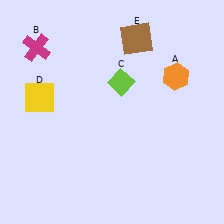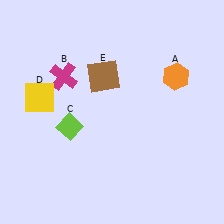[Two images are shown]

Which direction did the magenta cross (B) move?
The magenta cross (B) moved down.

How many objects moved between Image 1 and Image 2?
3 objects moved between the two images.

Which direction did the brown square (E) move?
The brown square (E) moved down.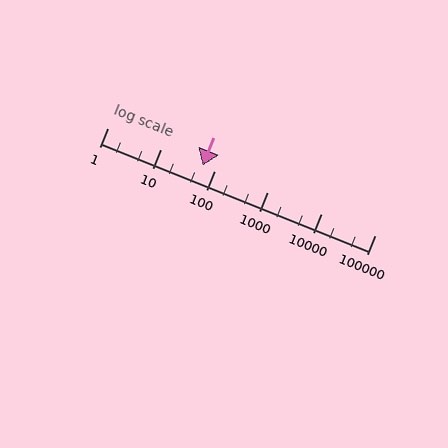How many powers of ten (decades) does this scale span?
The scale spans 5 decades, from 1 to 100000.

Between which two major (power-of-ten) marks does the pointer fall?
The pointer is between 10 and 100.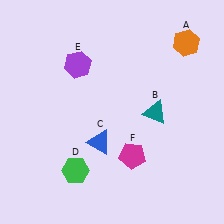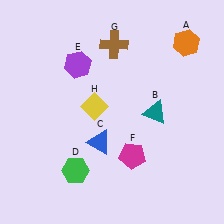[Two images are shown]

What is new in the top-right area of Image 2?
A brown cross (G) was added in the top-right area of Image 2.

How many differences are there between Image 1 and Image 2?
There are 2 differences between the two images.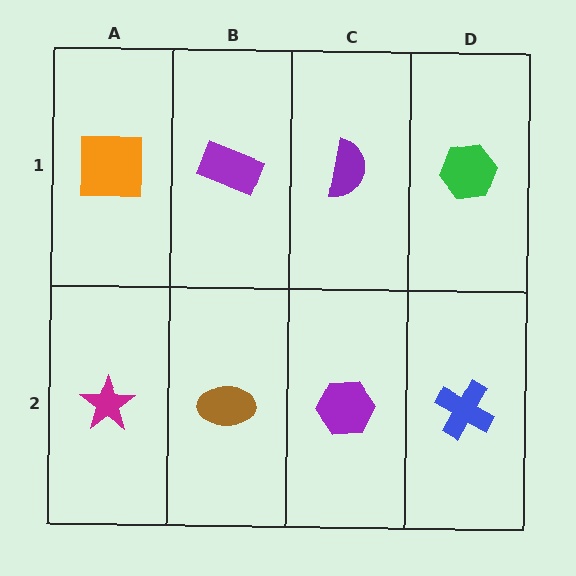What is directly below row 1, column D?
A blue cross.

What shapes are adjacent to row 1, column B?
A brown ellipse (row 2, column B), an orange square (row 1, column A), a purple semicircle (row 1, column C).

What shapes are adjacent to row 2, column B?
A purple rectangle (row 1, column B), a magenta star (row 2, column A), a purple hexagon (row 2, column C).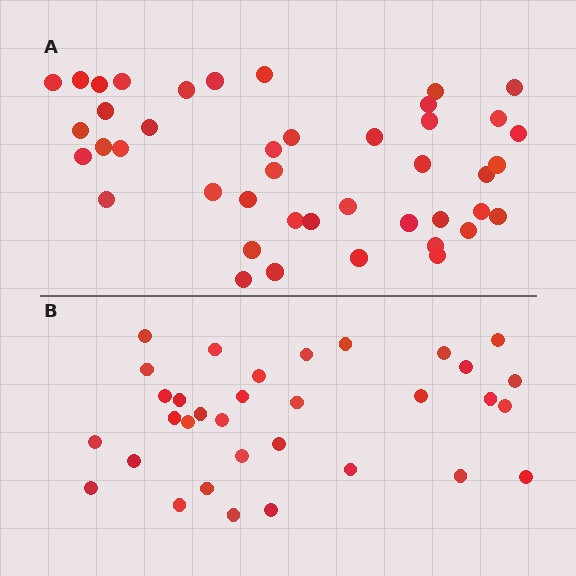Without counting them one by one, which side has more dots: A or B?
Region A (the top region) has more dots.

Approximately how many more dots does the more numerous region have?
Region A has roughly 10 or so more dots than region B.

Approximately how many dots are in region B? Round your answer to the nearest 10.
About 30 dots. (The exact count is 33, which rounds to 30.)